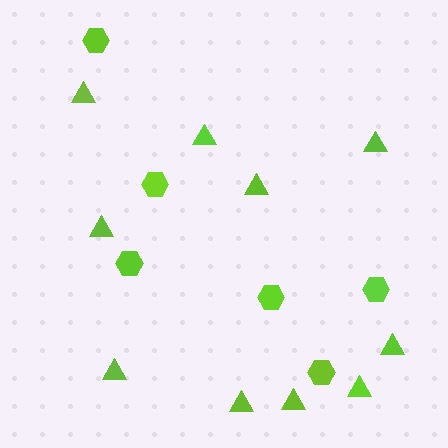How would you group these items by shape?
There are 2 groups: one group of hexagons (6) and one group of triangles (10).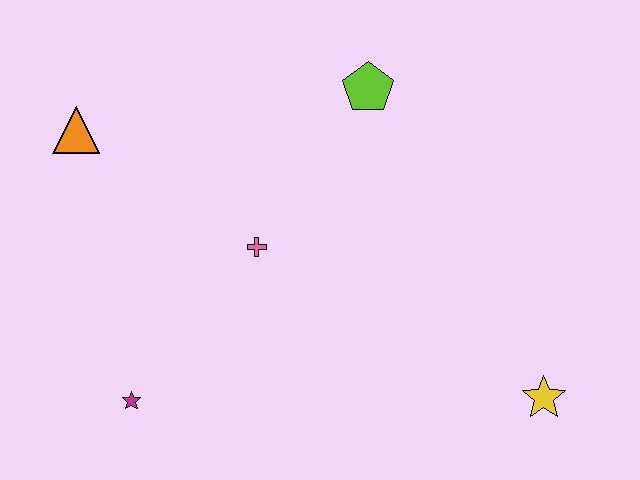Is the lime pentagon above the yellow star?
Yes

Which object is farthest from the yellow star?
The orange triangle is farthest from the yellow star.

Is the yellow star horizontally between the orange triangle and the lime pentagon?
No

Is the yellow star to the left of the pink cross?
No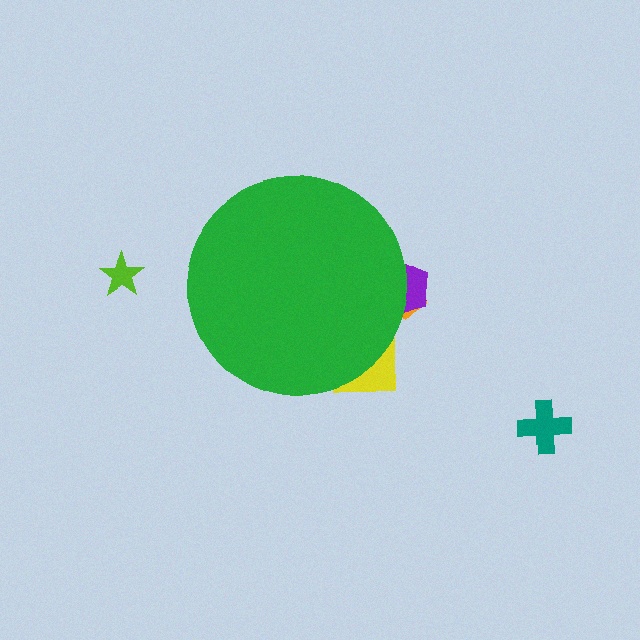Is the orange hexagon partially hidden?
Yes, the orange hexagon is partially hidden behind the green circle.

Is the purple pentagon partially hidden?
Yes, the purple pentagon is partially hidden behind the green circle.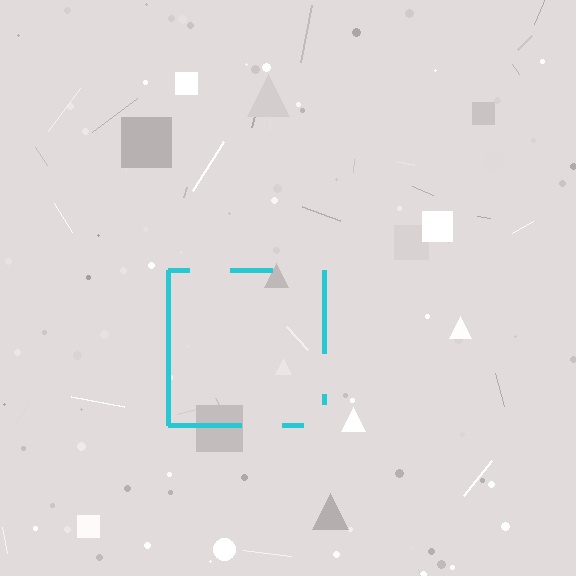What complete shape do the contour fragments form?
The contour fragments form a square.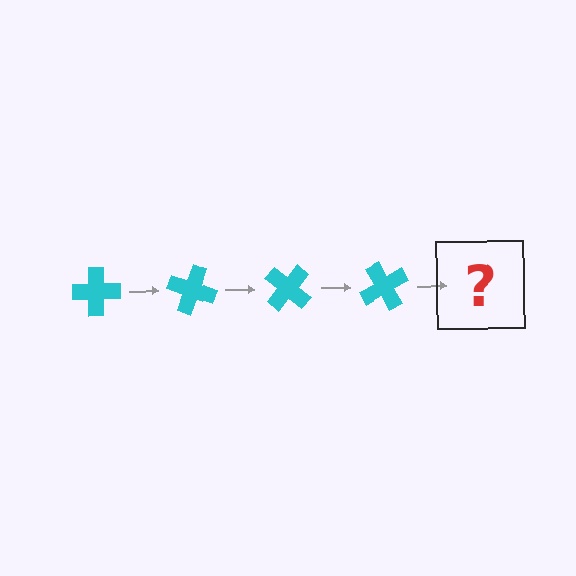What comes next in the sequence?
The next element should be a cyan cross rotated 80 degrees.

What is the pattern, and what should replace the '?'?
The pattern is that the cross rotates 20 degrees each step. The '?' should be a cyan cross rotated 80 degrees.